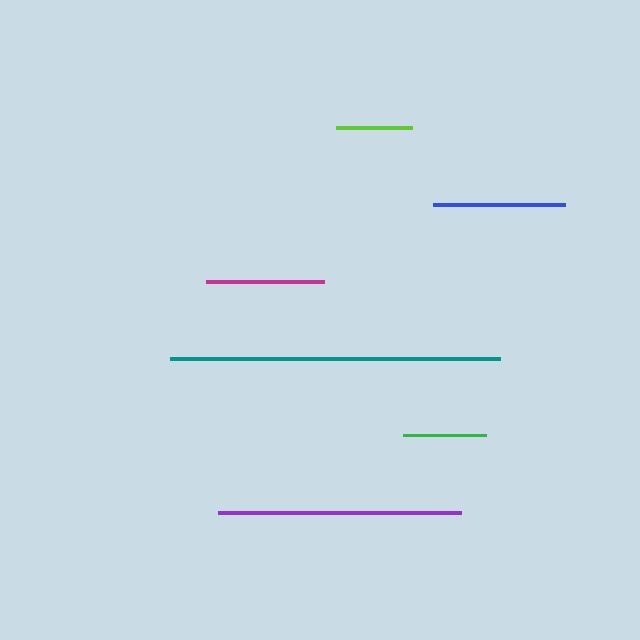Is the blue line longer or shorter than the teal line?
The teal line is longer than the blue line.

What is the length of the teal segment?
The teal segment is approximately 330 pixels long.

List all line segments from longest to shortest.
From longest to shortest: teal, purple, blue, magenta, green, lime.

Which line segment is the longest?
The teal line is the longest at approximately 330 pixels.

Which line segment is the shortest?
The lime line is the shortest at approximately 76 pixels.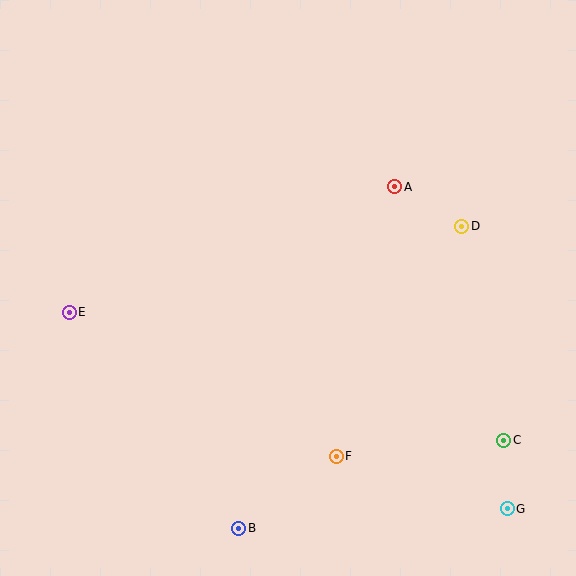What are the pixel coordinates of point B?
Point B is at (239, 528).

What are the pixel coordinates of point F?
Point F is at (336, 456).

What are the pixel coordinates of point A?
Point A is at (394, 187).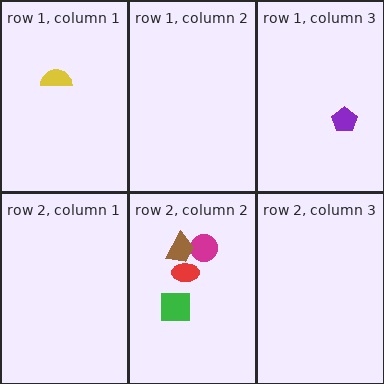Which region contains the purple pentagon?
The row 1, column 3 region.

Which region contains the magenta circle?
The row 2, column 2 region.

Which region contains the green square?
The row 2, column 2 region.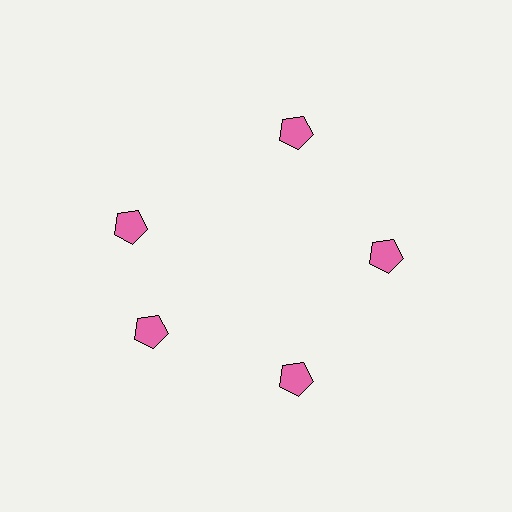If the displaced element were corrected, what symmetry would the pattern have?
It would have 5-fold rotational symmetry — the pattern would map onto itself every 72 degrees.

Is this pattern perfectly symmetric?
No. The 5 pink pentagons are arranged in a ring, but one element near the 10 o'clock position is rotated out of alignment along the ring, breaking the 5-fold rotational symmetry.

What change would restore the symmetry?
The symmetry would be restored by rotating it back into even spacing with its neighbors so that all 5 pentagons sit at equal angles and equal distance from the center.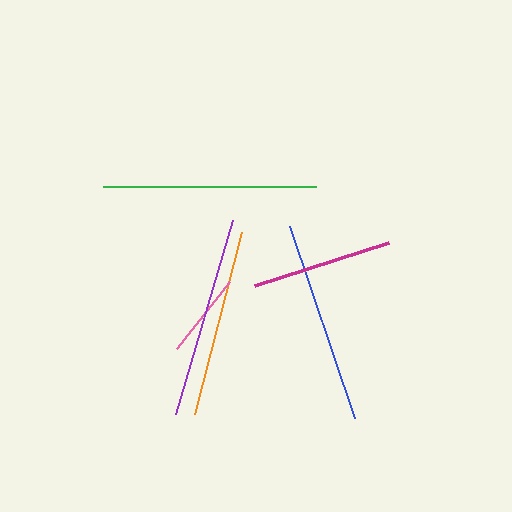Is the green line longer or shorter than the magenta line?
The green line is longer than the magenta line.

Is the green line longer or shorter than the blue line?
The green line is longer than the blue line.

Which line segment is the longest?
The green line is the longest at approximately 214 pixels.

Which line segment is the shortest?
The pink line is the shortest at approximately 86 pixels.